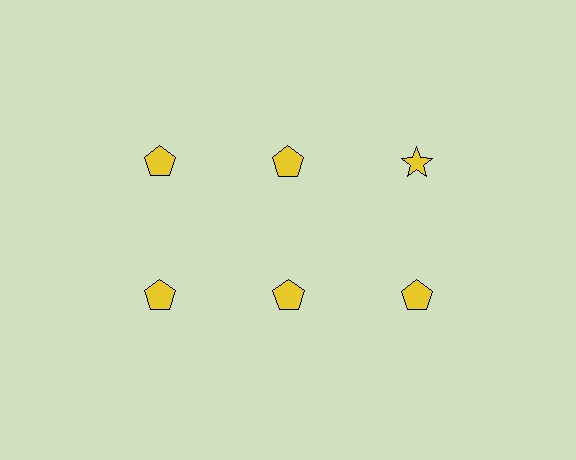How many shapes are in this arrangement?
There are 6 shapes arranged in a grid pattern.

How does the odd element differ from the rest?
It has a different shape: star instead of pentagon.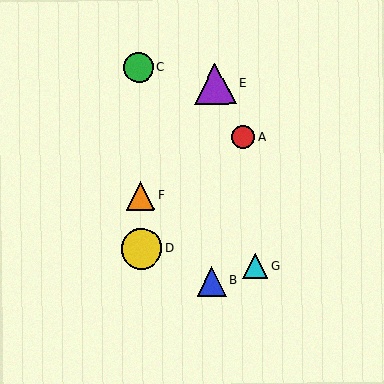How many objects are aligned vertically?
3 objects (C, D, F) are aligned vertically.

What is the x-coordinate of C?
Object C is at x≈139.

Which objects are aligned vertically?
Objects C, D, F are aligned vertically.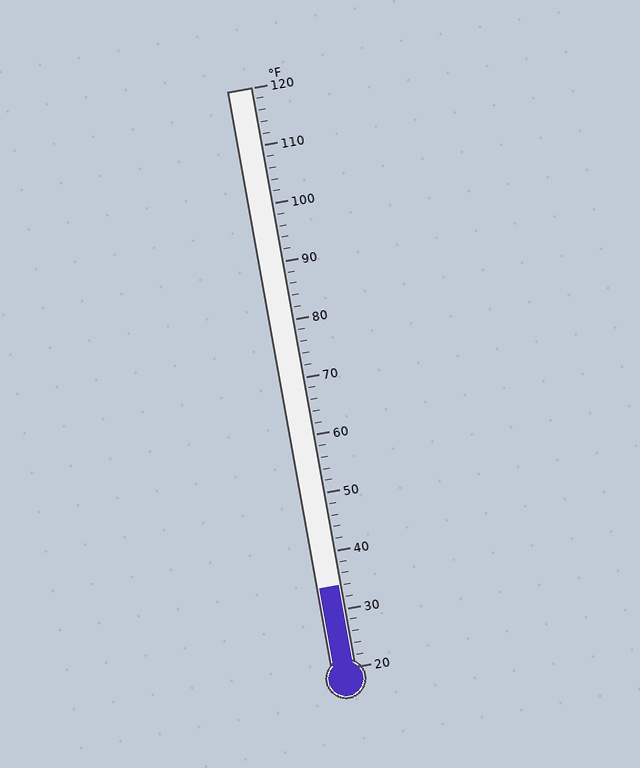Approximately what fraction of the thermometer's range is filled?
The thermometer is filled to approximately 15% of its range.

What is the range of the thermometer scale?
The thermometer scale ranges from 20°F to 120°F.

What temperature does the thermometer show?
The thermometer shows approximately 34°F.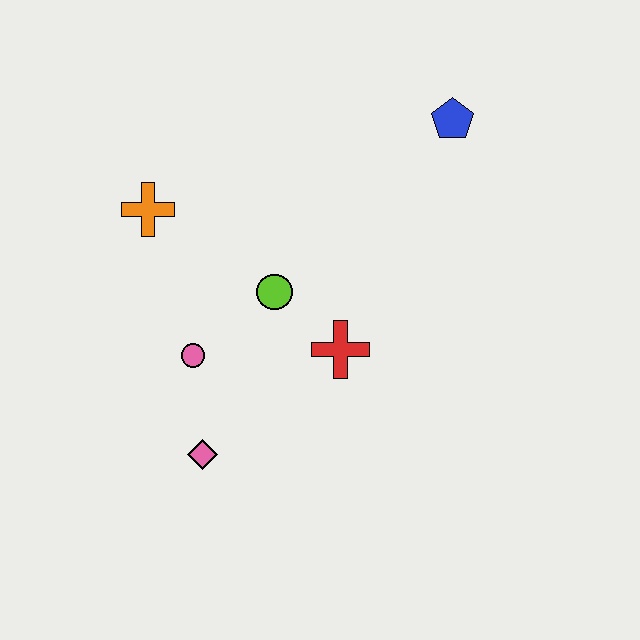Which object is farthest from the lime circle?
The blue pentagon is farthest from the lime circle.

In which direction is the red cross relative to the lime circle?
The red cross is to the right of the lime circle.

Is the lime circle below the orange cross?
Yes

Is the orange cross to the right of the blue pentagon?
No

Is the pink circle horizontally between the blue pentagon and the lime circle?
No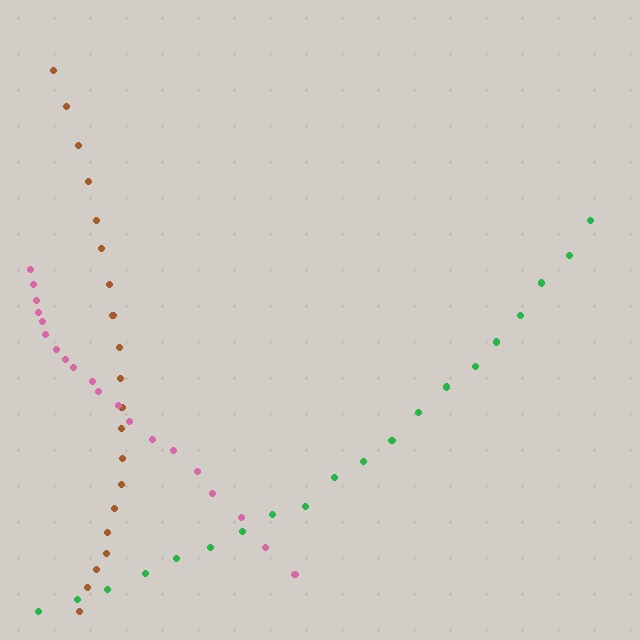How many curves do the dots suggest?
There are 3 distinct paths.